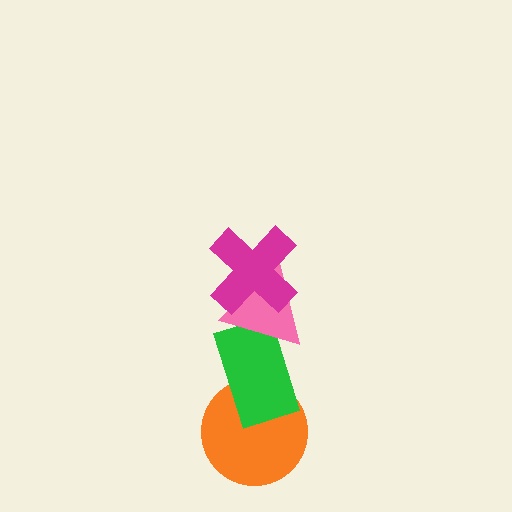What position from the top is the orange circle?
The orange circle is 4th from the top.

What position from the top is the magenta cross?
The magenta cross is 1st from the top.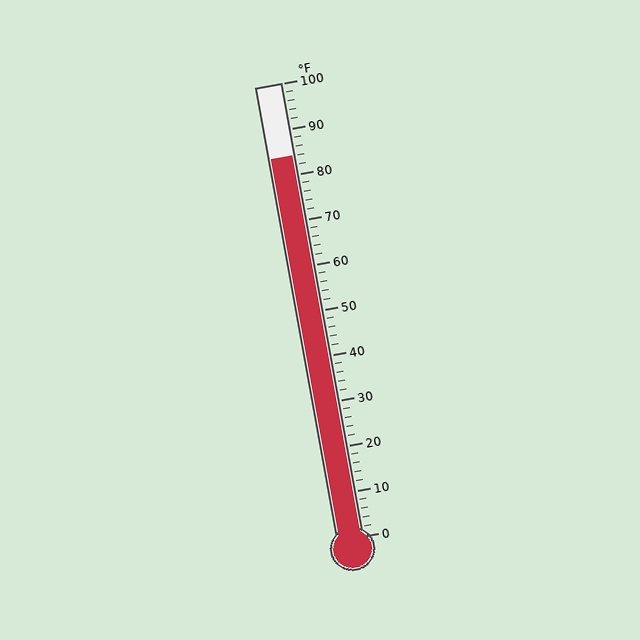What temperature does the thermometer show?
The thermometer shows approximately 84°F.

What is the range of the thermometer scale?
The thermometer scale ranges from 0°F to 100°F.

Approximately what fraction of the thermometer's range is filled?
The thermometer is filled to approximately 85% of its range.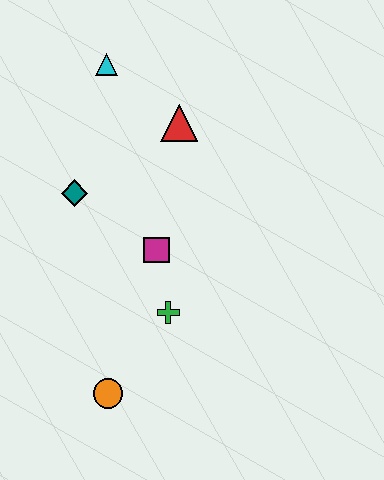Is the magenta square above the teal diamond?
No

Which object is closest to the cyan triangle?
The red triangle is closest to the cyan triangle.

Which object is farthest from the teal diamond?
The orange circle is farthest from the teal diamond.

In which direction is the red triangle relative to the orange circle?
The red triangle is above the orange circle.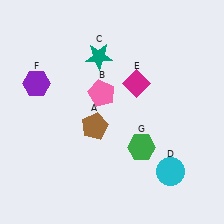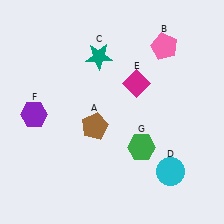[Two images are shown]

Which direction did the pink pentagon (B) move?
The pink pentagon (B) moved right.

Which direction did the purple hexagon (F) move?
The purple hexagon (F) moved down.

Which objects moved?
The objects that moved are: the pink pentagon (B), the purple hexagon (F).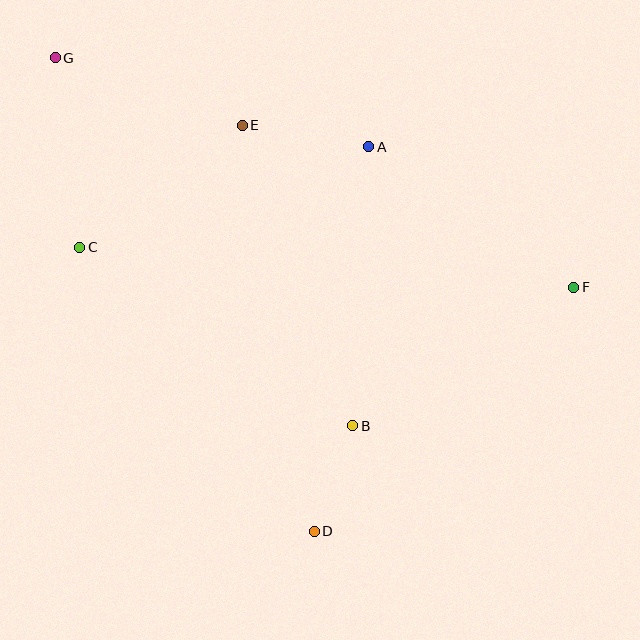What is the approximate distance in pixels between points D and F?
The distance between D and F is approximately 356 pixels.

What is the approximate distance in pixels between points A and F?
The distance between A and F is approximately 249 pixels.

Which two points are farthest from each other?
Points F and G are farthest from each other.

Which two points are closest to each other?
Points B and D are closest to each other.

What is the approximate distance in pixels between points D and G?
The distance between D and G is approximately 540 pixels.